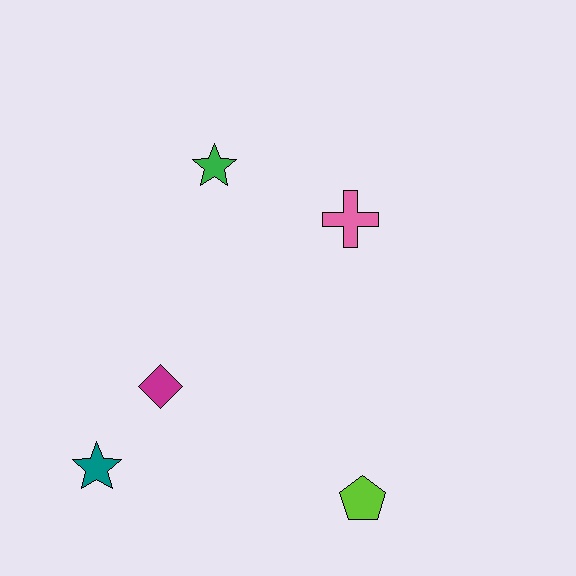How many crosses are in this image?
There is 1 cross.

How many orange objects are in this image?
There are no orange objects.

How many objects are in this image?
There are 5 objects.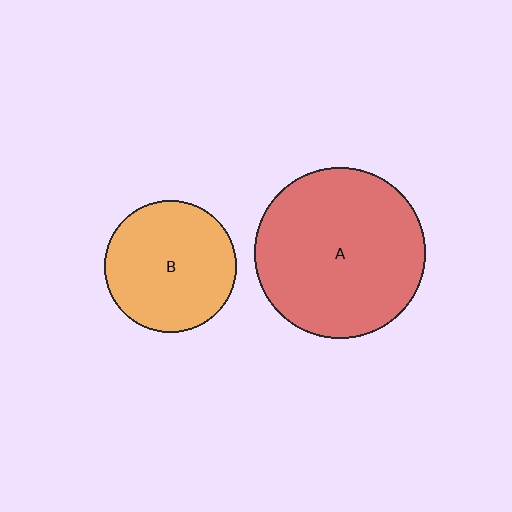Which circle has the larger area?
Circle A (red).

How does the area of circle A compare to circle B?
Approximately 1.7 times.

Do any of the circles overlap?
No, none of the circles overlap.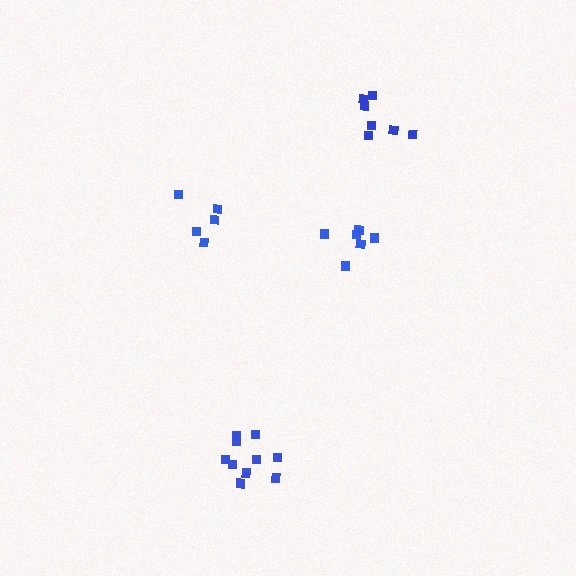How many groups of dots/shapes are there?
There are 4 groups.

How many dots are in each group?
Group 1: 7 dots, Group 2: 10 dots, Group 3: 6 dots, Group 4: 5 dots (28 total).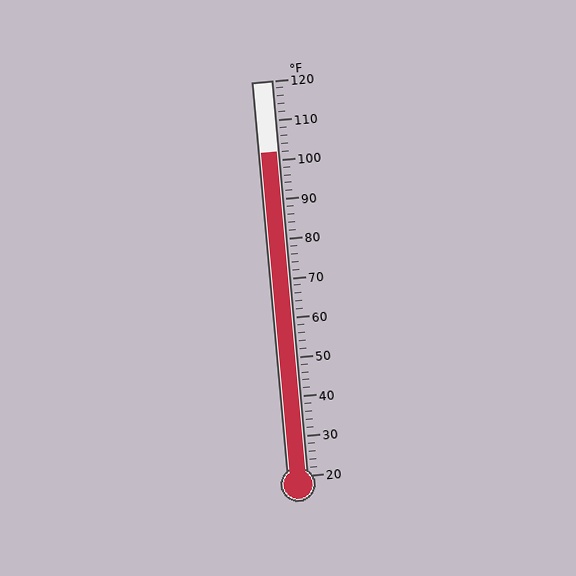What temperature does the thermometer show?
The thermometer shows approximately 102°F.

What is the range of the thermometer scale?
The thermometer scale ranges from 20°F to 120°F.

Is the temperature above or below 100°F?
The temperature is above 100°F.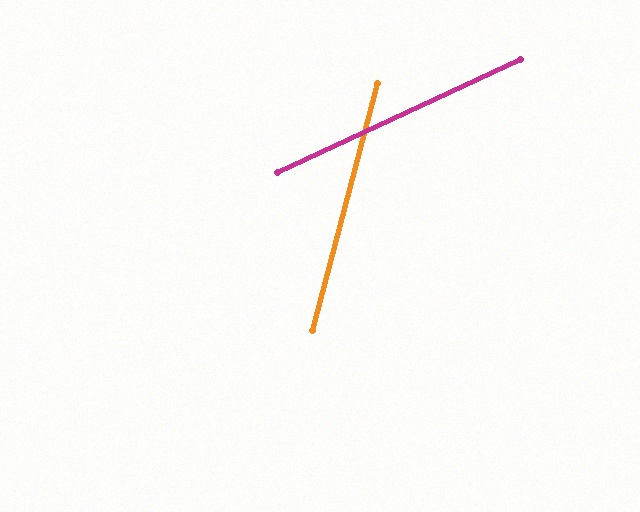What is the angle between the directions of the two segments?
Approximately 50 degrees.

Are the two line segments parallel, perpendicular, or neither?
Neither parallel nor perpendicular — they differ by about 50°.